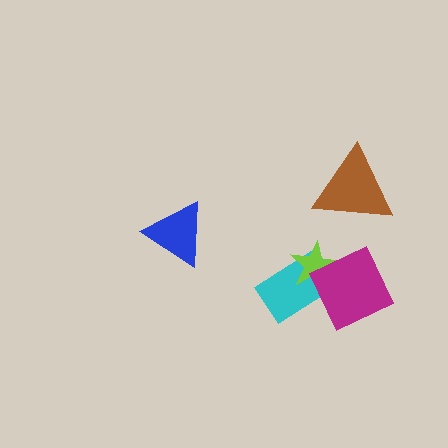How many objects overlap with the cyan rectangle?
2 objects overlap with the cyan rectangle.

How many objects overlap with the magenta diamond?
2 objects overlap with the magenta diamond.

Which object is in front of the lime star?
The magenta diamond is in front of the lime star.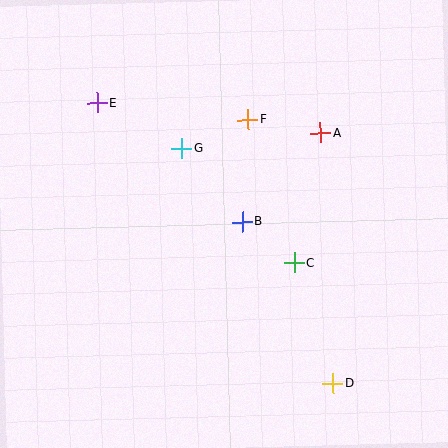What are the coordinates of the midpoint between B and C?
The midpoint between B and C is at (268, 242).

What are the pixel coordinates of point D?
Point D is at (333, 383).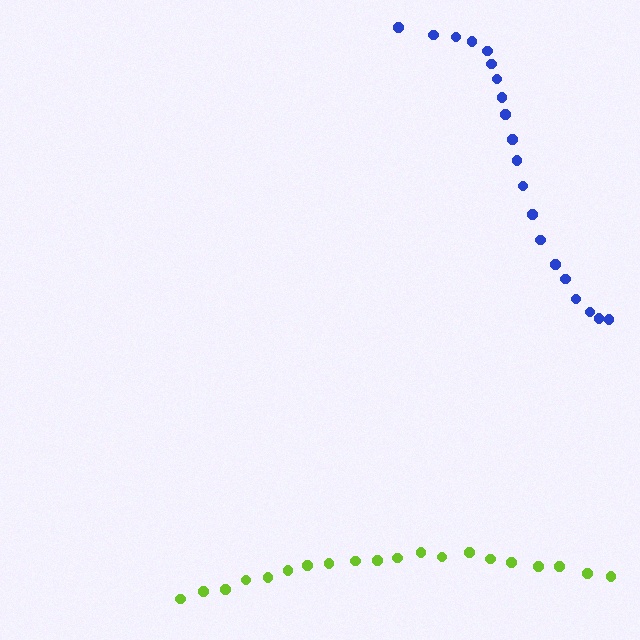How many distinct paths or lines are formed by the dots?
There are 2 distinct paths.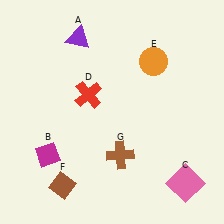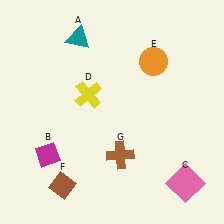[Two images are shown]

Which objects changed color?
A changed from purple to teal. D changed from red to yellow.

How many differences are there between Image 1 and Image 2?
There are 2 differences between the two images.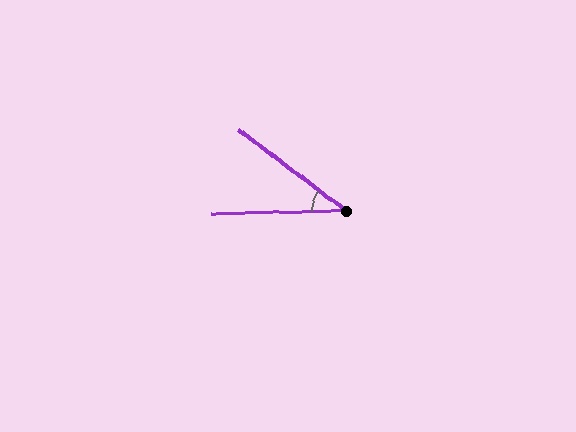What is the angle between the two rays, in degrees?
Approximately 38 degrees.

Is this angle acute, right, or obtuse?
It is acute.